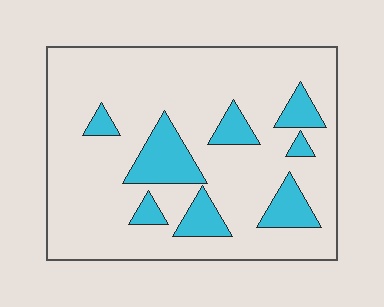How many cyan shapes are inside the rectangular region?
8.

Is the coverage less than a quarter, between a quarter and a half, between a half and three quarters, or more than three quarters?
Less than a quarter.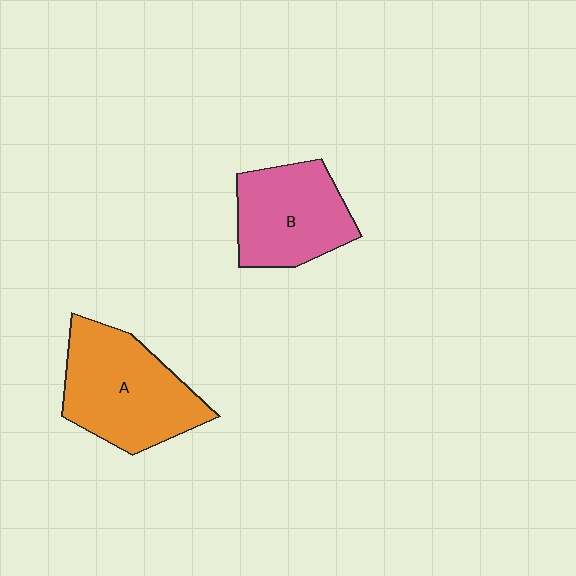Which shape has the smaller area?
Shape B (pink).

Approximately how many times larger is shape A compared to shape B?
Approximately 1.2 times.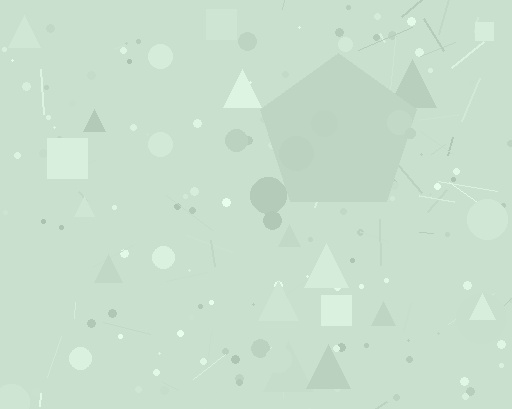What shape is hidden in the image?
A pentagon is hidden in the image.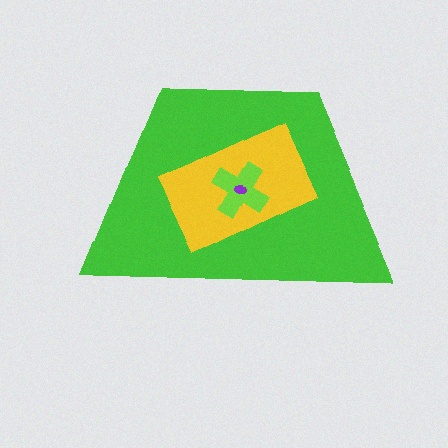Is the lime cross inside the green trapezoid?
Yes.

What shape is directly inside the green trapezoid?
The yellow rectangle.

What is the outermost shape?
The green trapezoid.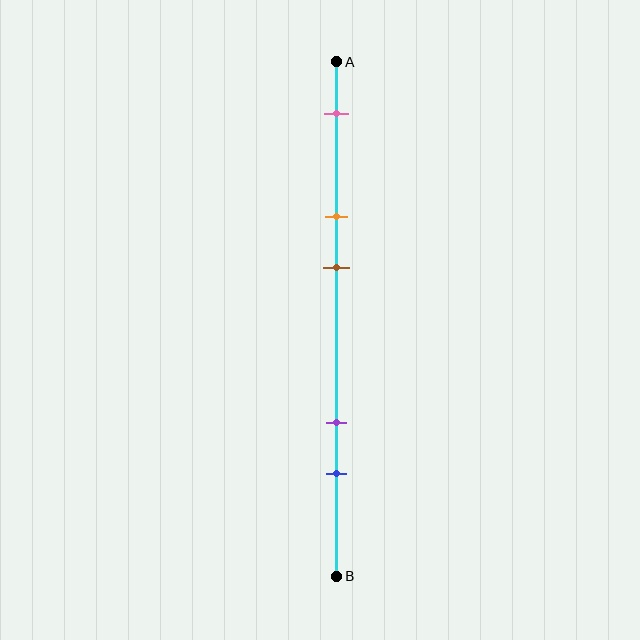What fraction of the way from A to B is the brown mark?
The brown mark is approximately 40% (0.4) of the way from A to B.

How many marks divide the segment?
There are 5 marks dividing the segment.